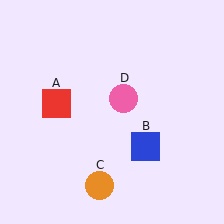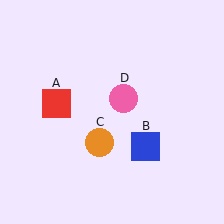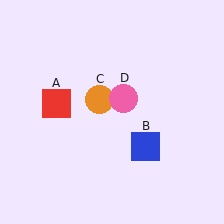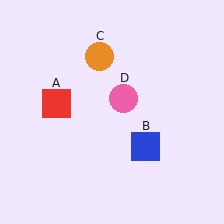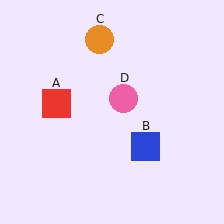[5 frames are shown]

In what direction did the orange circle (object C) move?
The orange circle (object C) moved up.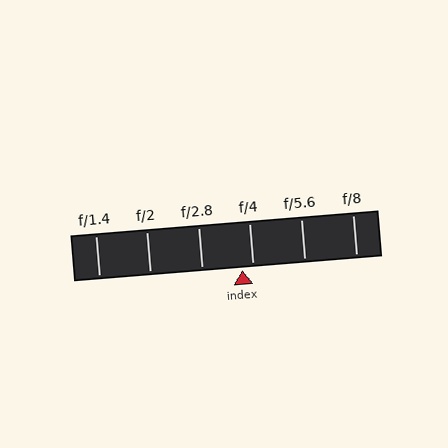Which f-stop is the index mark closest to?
The index mark is closest to f/4.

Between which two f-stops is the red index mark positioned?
The index mark is between f/2.8 and f/4.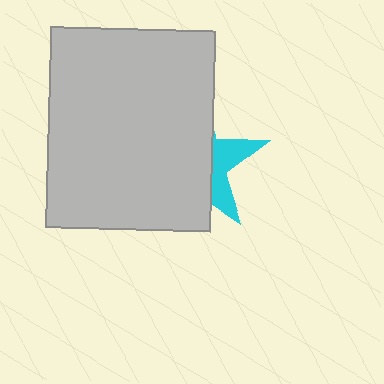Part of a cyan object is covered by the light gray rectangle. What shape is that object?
It is a star.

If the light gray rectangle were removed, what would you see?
You would see the complete cyan star.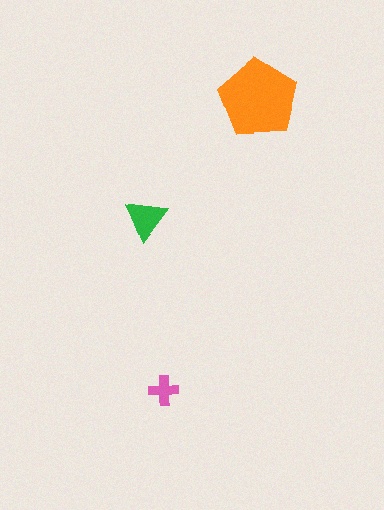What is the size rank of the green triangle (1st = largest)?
2nd.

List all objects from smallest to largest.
The pink cross, the green triangle, the orange pentagon.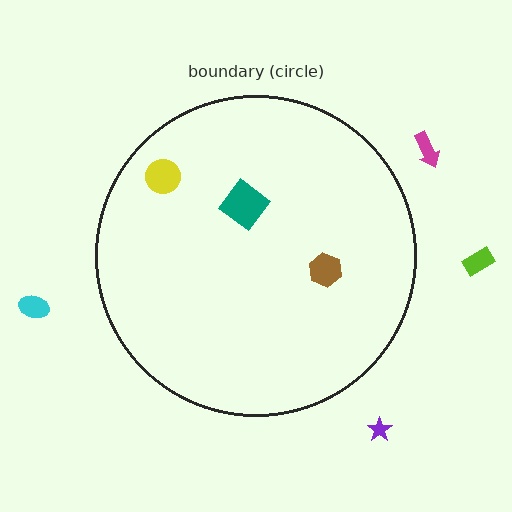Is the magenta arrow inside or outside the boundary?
Outside.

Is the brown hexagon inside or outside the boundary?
Inside.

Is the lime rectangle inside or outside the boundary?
Outside.